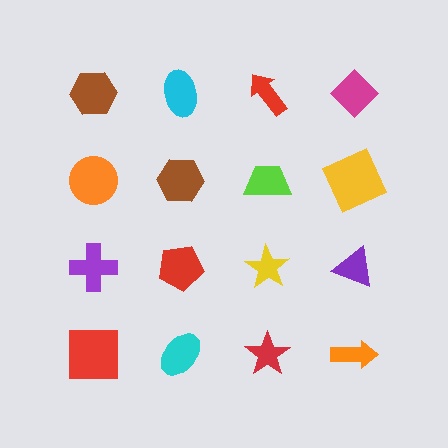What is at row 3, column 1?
A purple cross.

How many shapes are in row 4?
4 shapes.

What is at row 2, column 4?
A yellow square.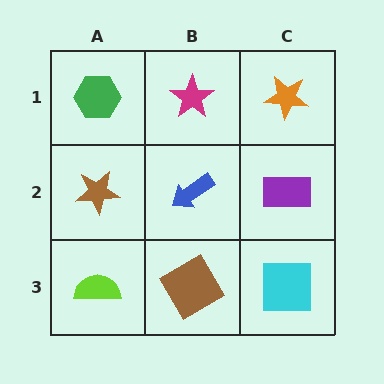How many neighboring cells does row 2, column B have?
4.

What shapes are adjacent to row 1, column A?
A brown star (row 2, column A), a magenta star (row 1, column B).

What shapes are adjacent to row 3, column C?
A purple rectangle (row 2, column C), a brown diamond (row 3, column B).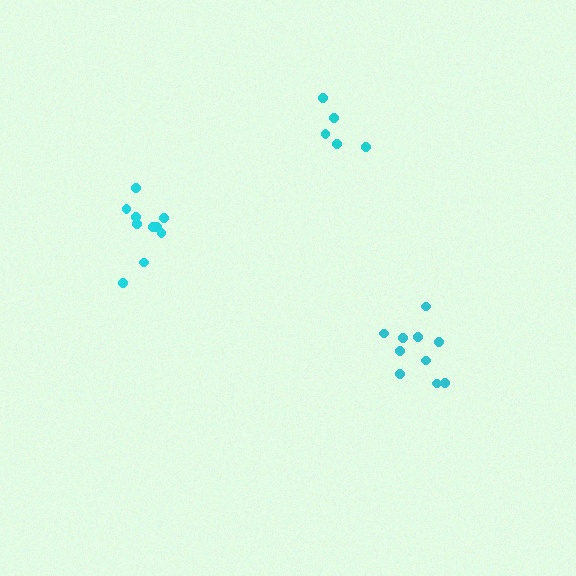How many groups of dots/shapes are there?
There are 3 groups.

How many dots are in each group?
Group 1: 10 dots, Group 2: 10 dots, Group 3: 5 dots (25 total).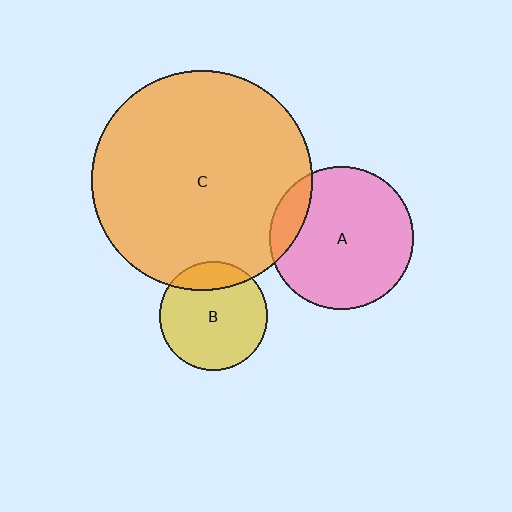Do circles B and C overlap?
Yes.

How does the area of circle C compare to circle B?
Approximately 4.2 times.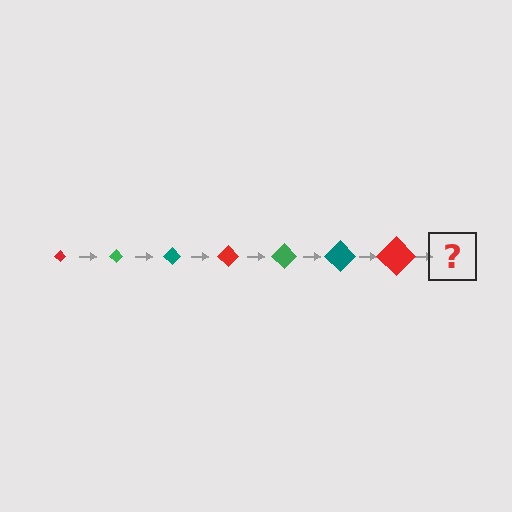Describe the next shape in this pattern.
It should be a green diamond, larger than the previous one.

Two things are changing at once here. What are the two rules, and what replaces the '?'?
The two rules are that the diamond grows larger each step and the color cycles through red, green, and teal. The '?' should be a green diamond, larger than the previous one.